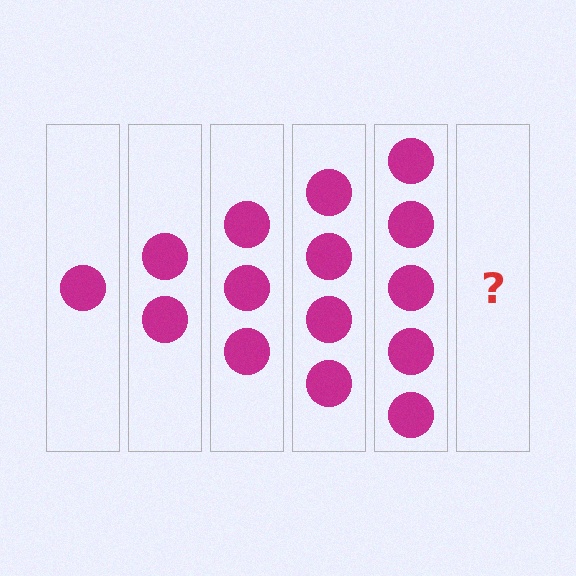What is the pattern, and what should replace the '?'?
The pattern is that each step adds one more circle. The '?' should be 6 circles.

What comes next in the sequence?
The next element should be 6 circles.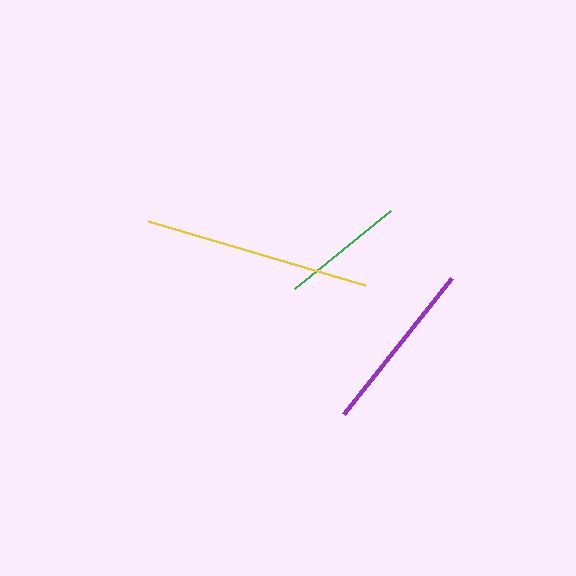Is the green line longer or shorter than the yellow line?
The yellow line is longer than the green line.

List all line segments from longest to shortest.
From longest to shortest: yellow, purple, green.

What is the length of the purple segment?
The purple segment is approximately 174 pixels long.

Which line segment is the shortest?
The green line is the shortest at approximately 124 pixels.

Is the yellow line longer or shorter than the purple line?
The yellow line is longer than the purple line.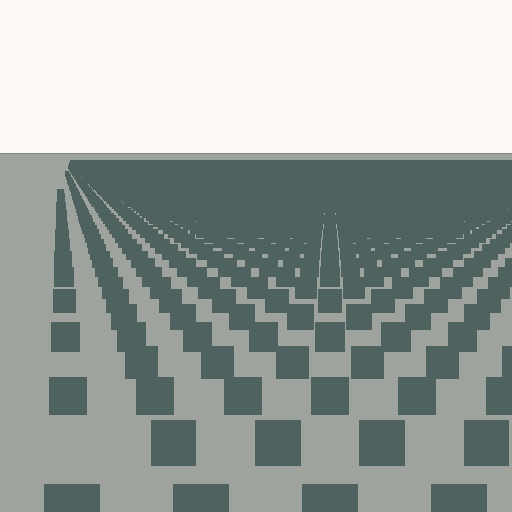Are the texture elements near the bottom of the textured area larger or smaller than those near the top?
Larger. Near the bottom, elements are closer to the viewer and appear at a bigger on-screen size.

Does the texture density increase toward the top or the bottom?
Density increases toward the top.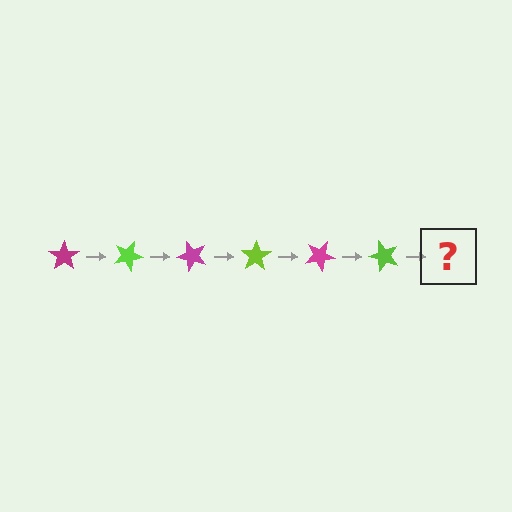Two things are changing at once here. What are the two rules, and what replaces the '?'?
The two rules are that it rotates 25 degrees each step and the color cycles through magenta and lime. The '?' should be a magenta star, rotated 150 degrees from the start.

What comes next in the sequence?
The next element should be a magenta star, rotated 150 degrees from the start.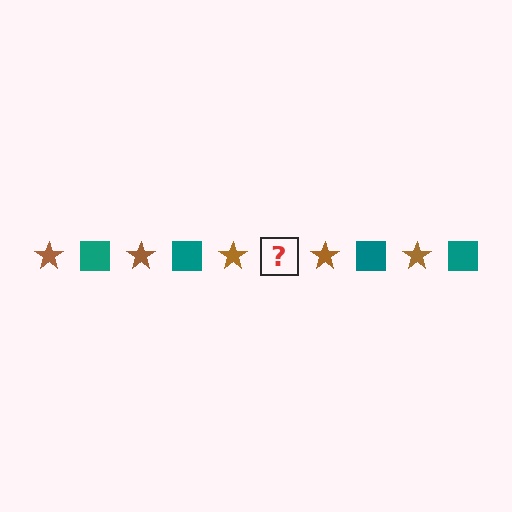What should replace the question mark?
The question mark should be replaced with a teal square.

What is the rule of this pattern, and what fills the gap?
The rule is that the pattern alternates between brown star and teal square. The gap should be filled with a teal square.